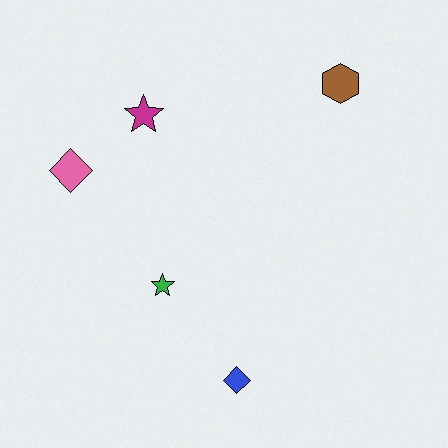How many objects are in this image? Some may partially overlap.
There are 5 objects.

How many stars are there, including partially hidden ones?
There are 2 stars.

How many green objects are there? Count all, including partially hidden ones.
There is 1 green object.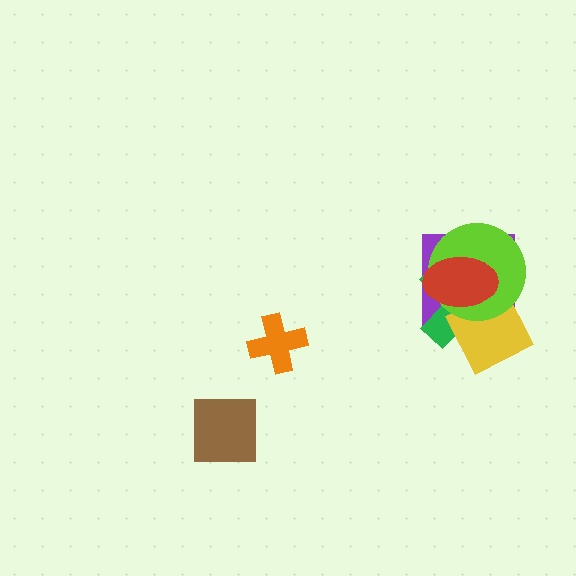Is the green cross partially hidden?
Yes, it is partially covered by another shape.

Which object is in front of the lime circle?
The red ellipse is in front of the lime circle.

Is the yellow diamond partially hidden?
Yes, it is partially covered by another shape.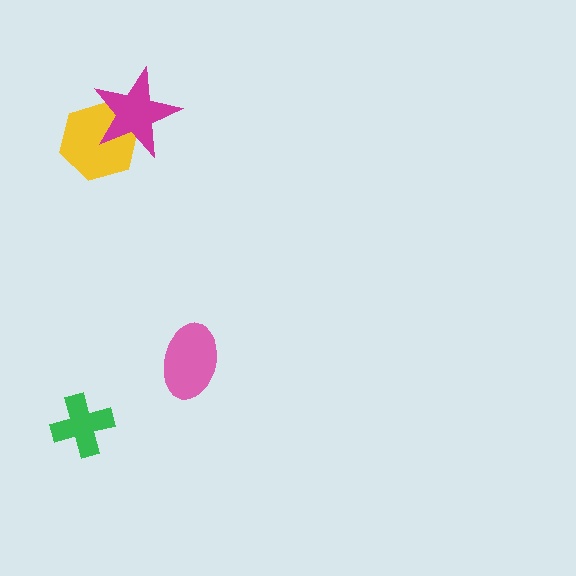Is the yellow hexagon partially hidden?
Yes, it is partially covered by another shape.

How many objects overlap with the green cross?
0 objects overlap with the green cross.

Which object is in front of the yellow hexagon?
The magenta star is in front of the yellow hexagon.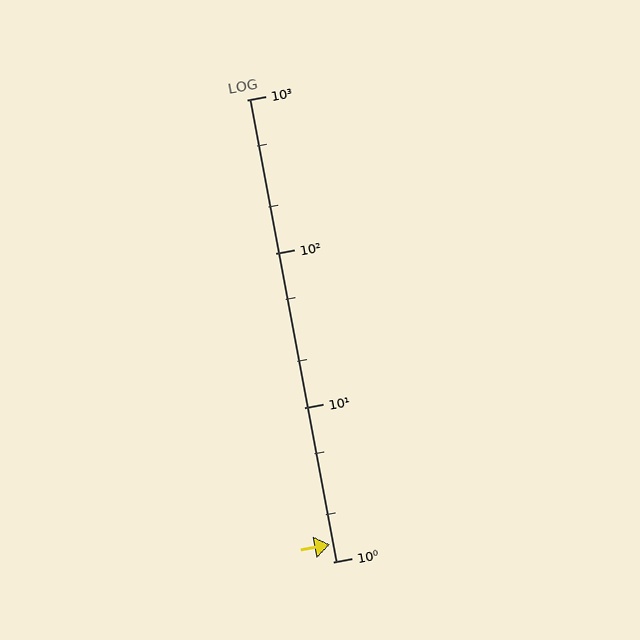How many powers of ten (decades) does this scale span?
The scale spans 3 decades, from 1 to 1000.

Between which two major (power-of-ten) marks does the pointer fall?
The pointer is between 1 and 10.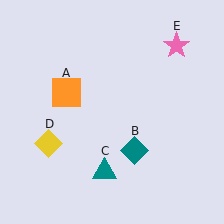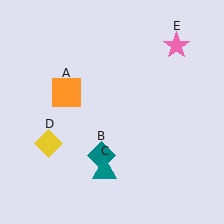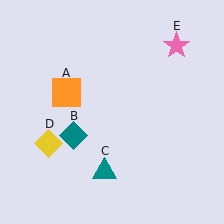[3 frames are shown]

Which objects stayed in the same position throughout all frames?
Orange square (object A) and teal triangle (object C) and yellow diamond (object D) and pink star (object E) remained stationary.